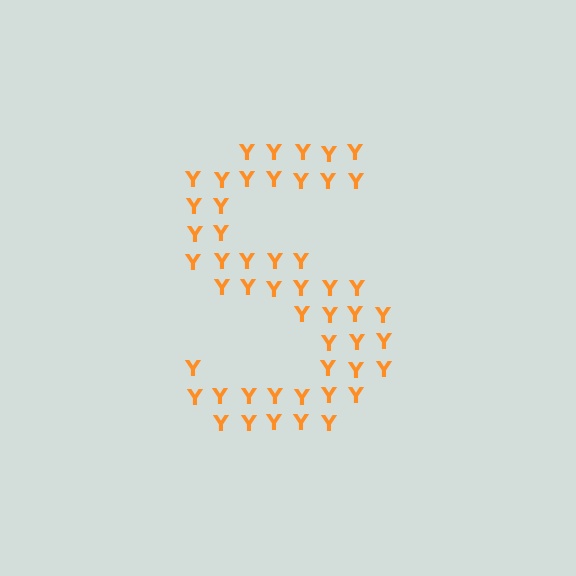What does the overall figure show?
The overall figure shows the letter S.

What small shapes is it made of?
It is made of small letter Y's.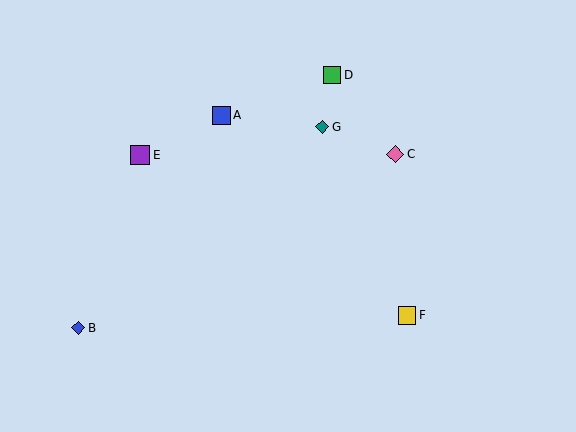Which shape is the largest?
The purple square (labeled E) is the largest.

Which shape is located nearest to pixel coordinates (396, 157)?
The pink diamond (labeled C) at (395, 154) is nearest to that location.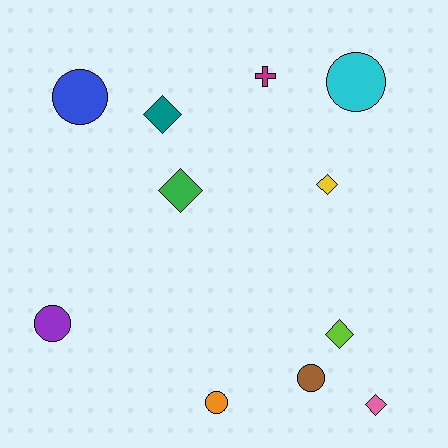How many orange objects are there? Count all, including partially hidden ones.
There is 1 orange object.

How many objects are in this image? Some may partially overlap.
There are 11 objects.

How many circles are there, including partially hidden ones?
There are 5 circles.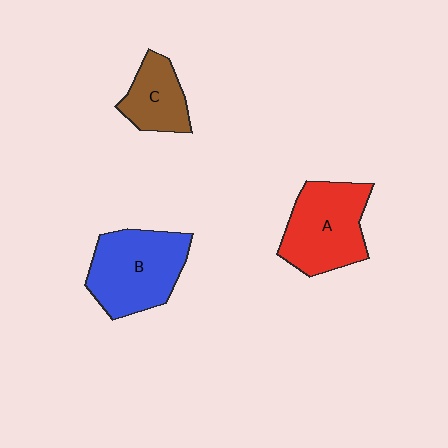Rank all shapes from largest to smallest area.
From largest to smallest: B (blue), A (red), C (brown).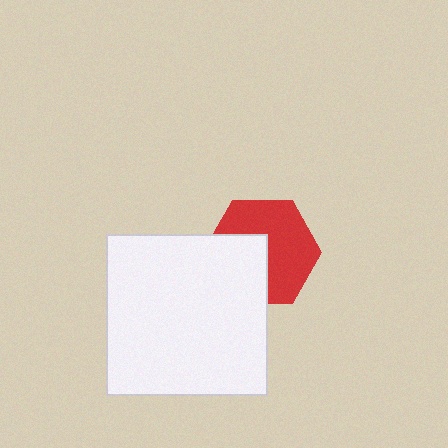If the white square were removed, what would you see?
You would see the complete red hexagon.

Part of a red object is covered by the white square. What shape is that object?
It is a hexagon.